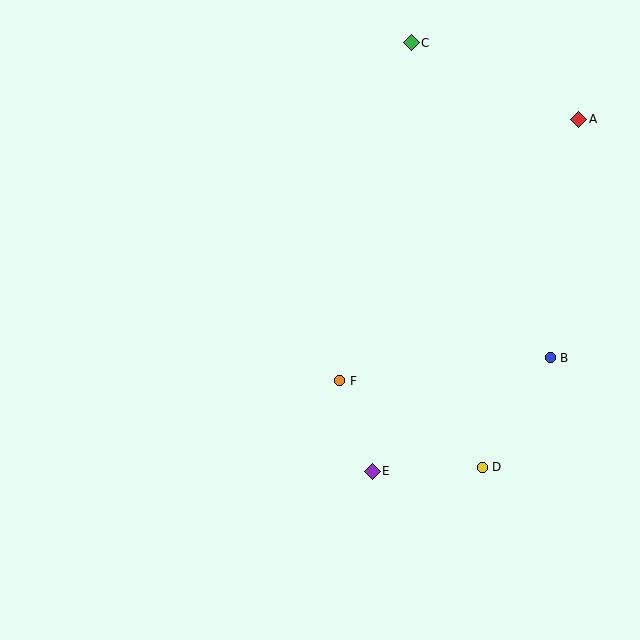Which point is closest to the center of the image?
Point F at (340, 381) is closest to the center.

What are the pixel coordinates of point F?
Point F is at (340, 381).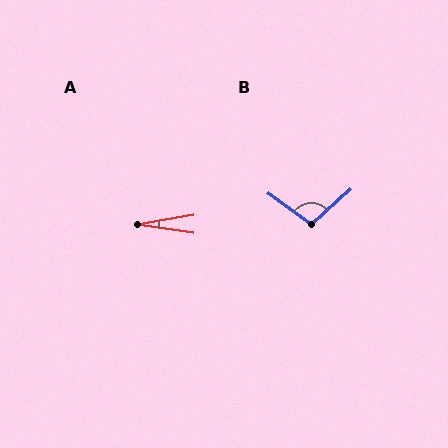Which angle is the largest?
B, at approximately 102 degrees.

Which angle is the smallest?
A, at approximately 18 degrees.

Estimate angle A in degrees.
Approximately 18 degrees.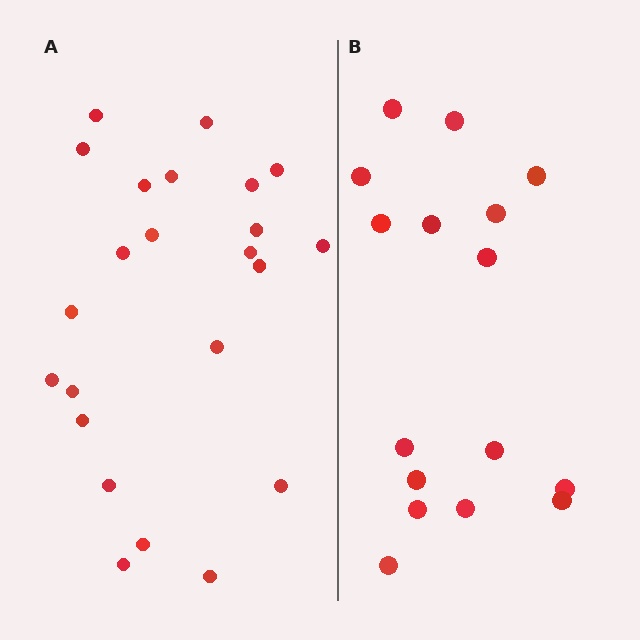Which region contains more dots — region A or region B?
Region A (the left region) has more dots.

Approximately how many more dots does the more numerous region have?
Region A has roughly 8 or so more dots than region B.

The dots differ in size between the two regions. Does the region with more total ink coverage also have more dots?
No. Region B has more total ink coverage because its dots are larger, but region A actually contains more individual dots. Total area can be misleading — the number of items is what matters here.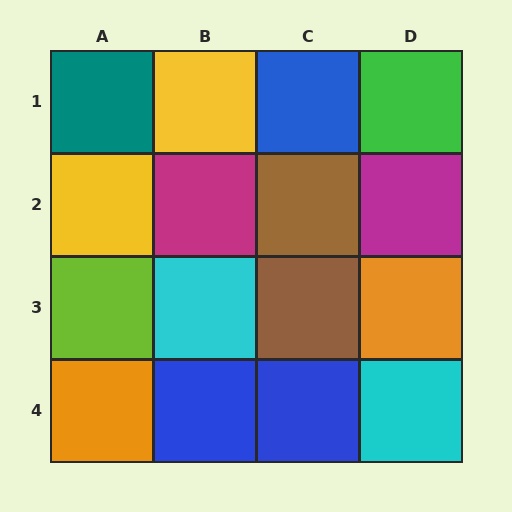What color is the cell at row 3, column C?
Brown.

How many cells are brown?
2 cells are brown.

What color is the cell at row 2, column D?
Magenta.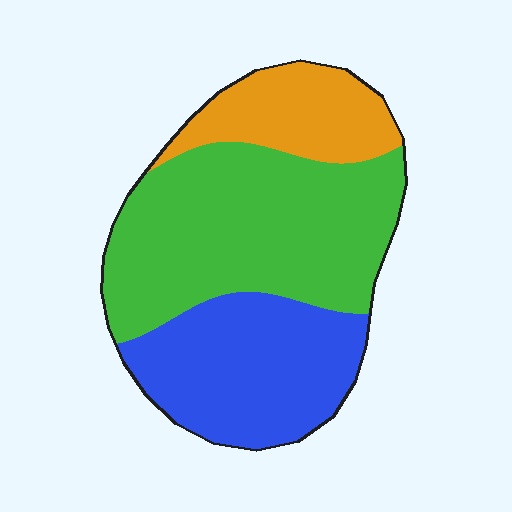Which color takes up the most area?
Green, at roughly 50%.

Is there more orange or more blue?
Blue.